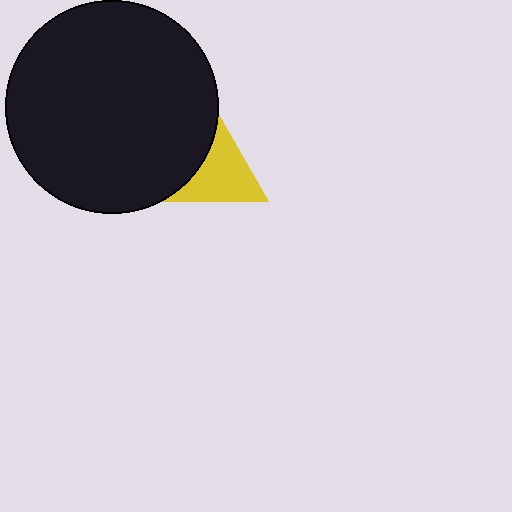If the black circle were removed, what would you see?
You would see the complete yellow triangle.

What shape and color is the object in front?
The object in front is a black circle.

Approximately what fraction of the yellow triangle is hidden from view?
Roughly 52% of the yellow triangle is hidden behind the black circle.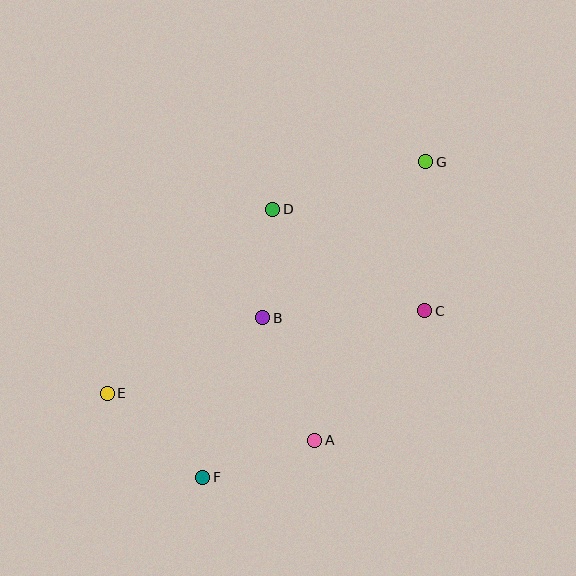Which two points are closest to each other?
Points B and D are closest to each other.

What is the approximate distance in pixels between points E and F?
The distance between E and F is approximately 127 pixels.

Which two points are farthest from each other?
Points E and G are farthest from each other.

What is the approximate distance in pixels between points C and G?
The distance between C and G is approximately 149 pixels.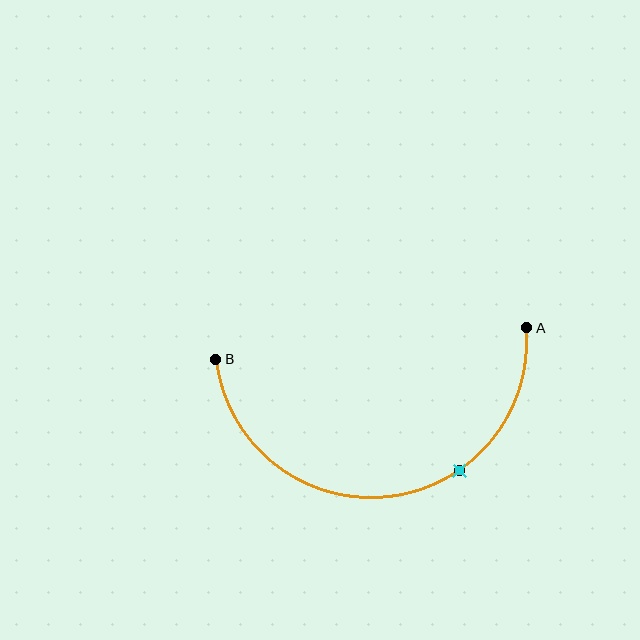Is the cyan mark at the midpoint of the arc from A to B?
No. The cyan mark lies on the arc but is closer to endpoint A. The arc midpoint would be at the point on the curve equidistant along the arc from both A and B.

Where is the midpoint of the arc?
The arc midpoint is the point on the curve farthest from the straight line joining A and B. It sits below that line.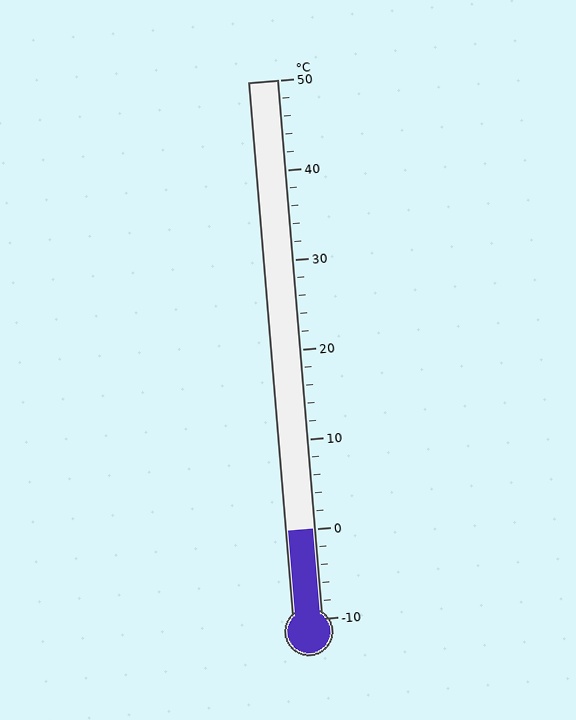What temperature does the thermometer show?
The thermometer shows approximately 0°C.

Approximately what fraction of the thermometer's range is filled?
The thermometer is filled to approximately 15% of its range.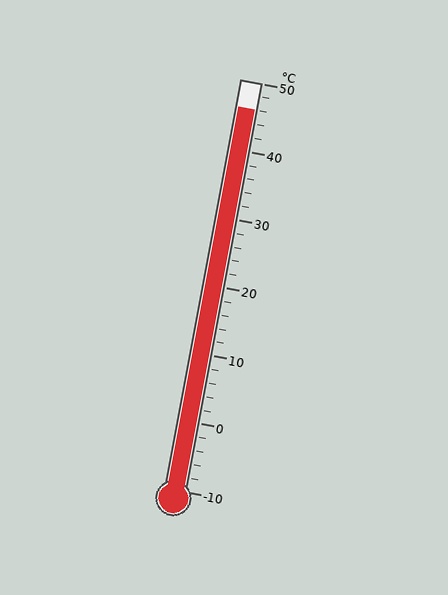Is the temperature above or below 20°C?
The temperature is above 20°C.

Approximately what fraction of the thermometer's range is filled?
The thermometer is filled to approximately 95% of its range.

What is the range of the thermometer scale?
The thermometer scale ranges from -10°C to 50°C.